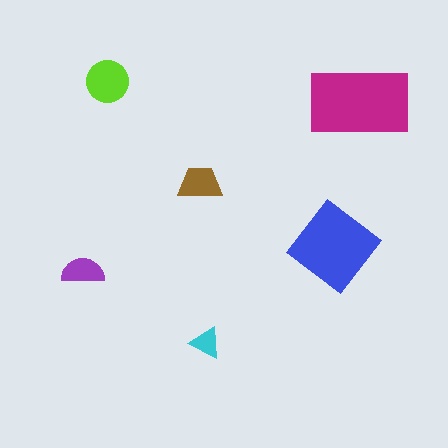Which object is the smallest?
The cyan triangle.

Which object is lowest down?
The cyan triangle is bottommost.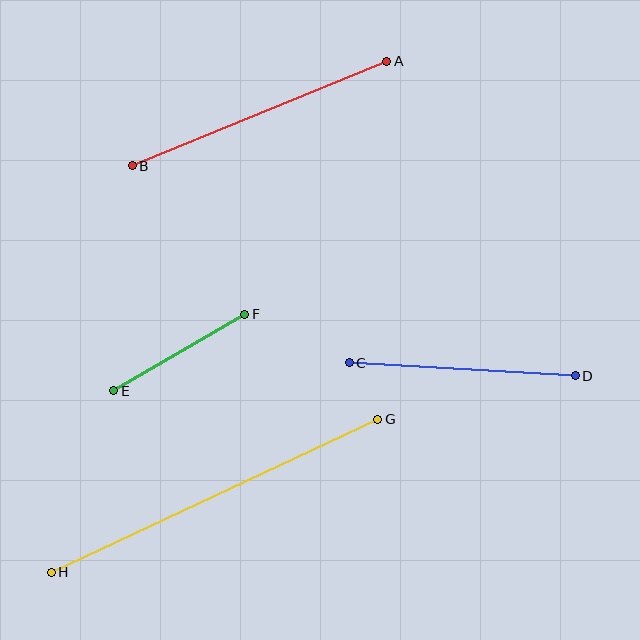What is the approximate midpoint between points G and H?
The midpoint is at approximately (214, 496) pixels.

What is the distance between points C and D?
The distance is approximately 226 pixels.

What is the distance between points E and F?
The distance is approximately 152 pixels.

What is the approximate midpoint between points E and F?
The midpoint is at approximately (179, 352) pixels.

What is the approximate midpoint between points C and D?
The midpoint is at approximately (462, 369) pixels.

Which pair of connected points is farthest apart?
Points G and H are farthest apart.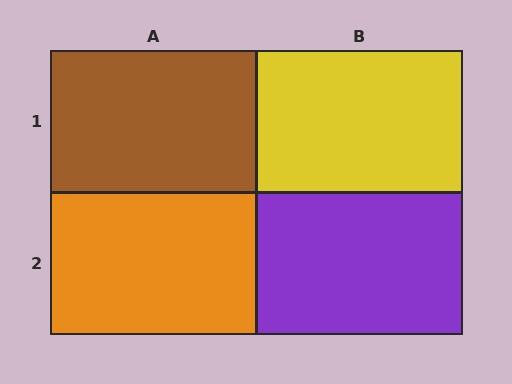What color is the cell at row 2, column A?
Orange.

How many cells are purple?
1 cell is purple.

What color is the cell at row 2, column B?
Purple.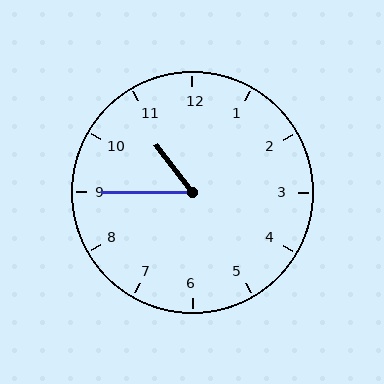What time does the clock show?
10:45.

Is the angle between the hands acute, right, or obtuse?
It is acute.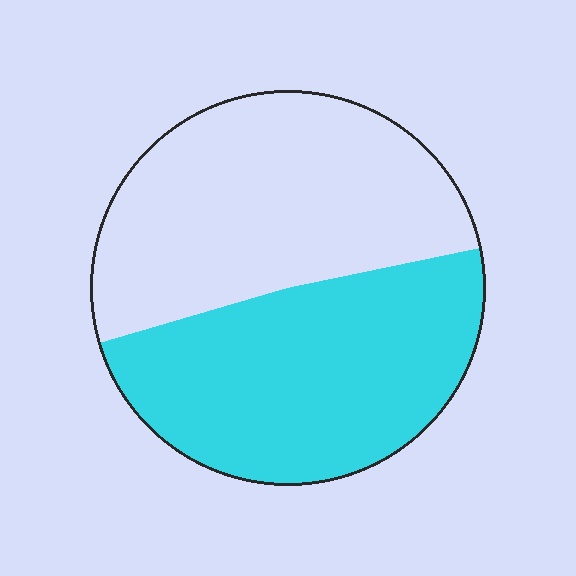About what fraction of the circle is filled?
About one half (1/2).